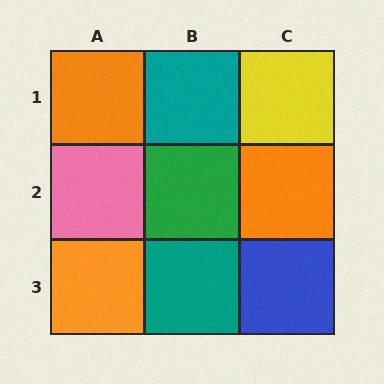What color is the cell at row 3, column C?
Blue.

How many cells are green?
1 cell is green.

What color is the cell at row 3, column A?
Orange.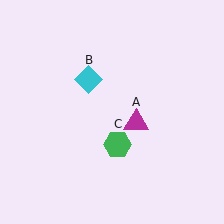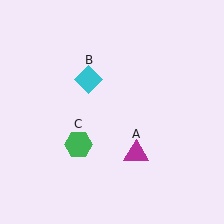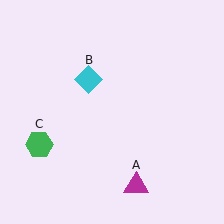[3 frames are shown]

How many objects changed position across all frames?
2 objects changed position: magenta triangle (object A), green hexagon (object C).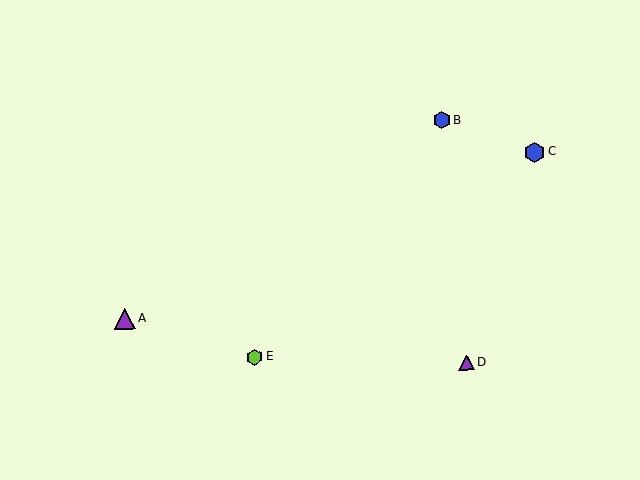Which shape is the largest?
The purple triangle (labeled A) is the largest.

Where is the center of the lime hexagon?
The center of the lime hexagon is at (254, 357).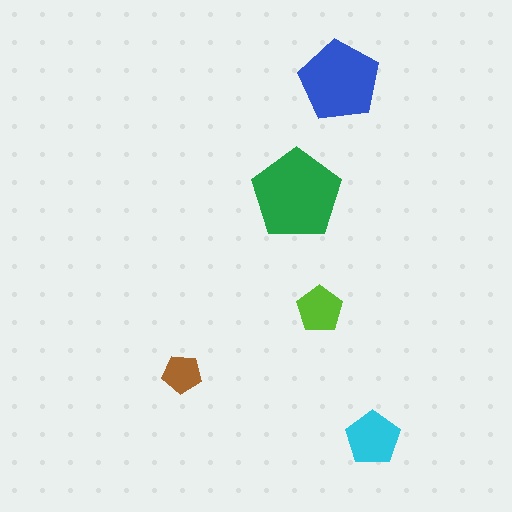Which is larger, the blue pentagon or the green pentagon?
The green one.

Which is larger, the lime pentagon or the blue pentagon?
The blue one.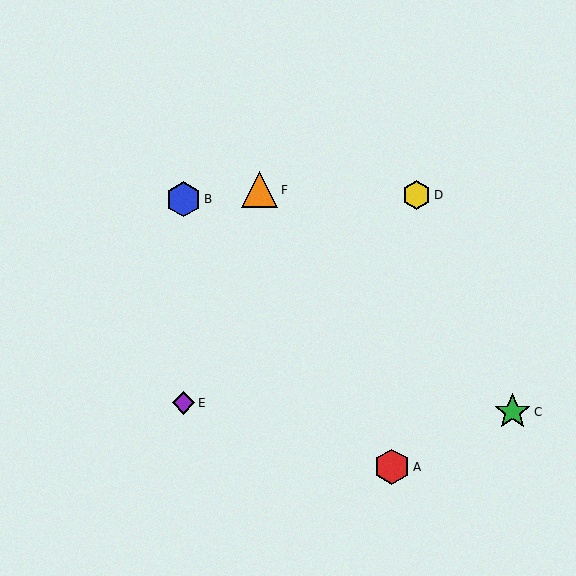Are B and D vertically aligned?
No, B is at x≈183 and D is at x≈417.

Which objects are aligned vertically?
Objects B, E are aligned vertically.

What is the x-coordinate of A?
Object A is at x≈392.